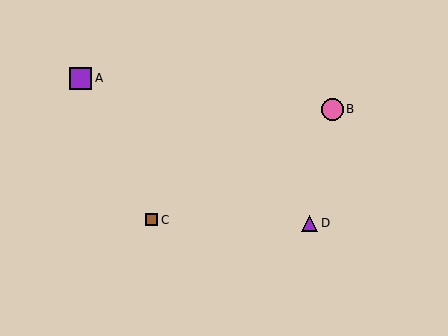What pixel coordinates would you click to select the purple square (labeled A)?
Click at (81, 78) to select the purple square A.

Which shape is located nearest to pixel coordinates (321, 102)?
The pink circle (labeled B) at (333, 109) is nearest to that location.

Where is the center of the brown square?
The center of the brown square is at (151, 220).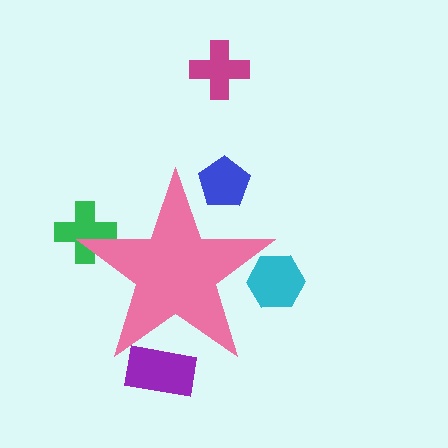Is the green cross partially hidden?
Yes, the green cross is partially hidden behind the pink star.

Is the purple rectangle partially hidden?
Yes, the purple rectangle is partially hidden behind the pink star.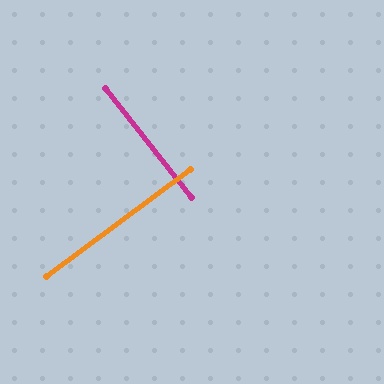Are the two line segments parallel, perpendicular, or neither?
Perpendicular — they meet at approximately 88°.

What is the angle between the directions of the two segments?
Approximately 88 degrees.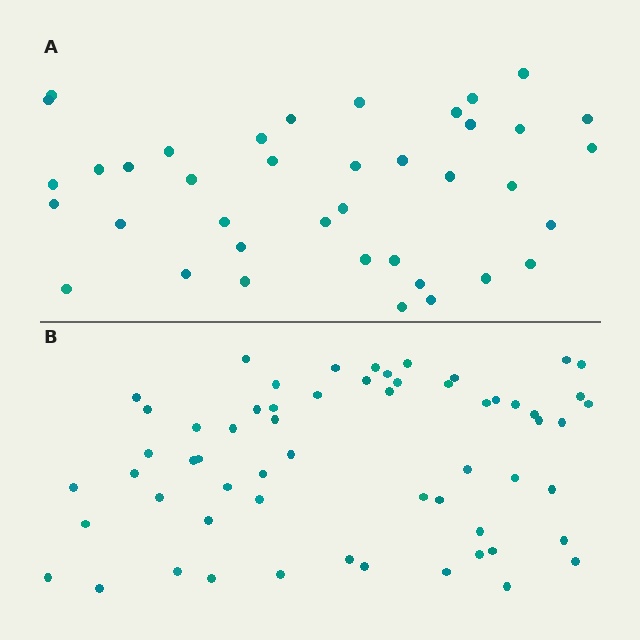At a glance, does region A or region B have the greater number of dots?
Region B (the bottom region) has more dots.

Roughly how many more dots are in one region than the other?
Region B has approximately 20 more dots than region A.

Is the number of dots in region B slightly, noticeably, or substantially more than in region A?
Region B has substantially more. The ratio is roughly 1.5 to 1.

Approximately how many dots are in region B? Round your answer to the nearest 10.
About 60 dots.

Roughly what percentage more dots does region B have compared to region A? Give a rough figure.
About 55% more.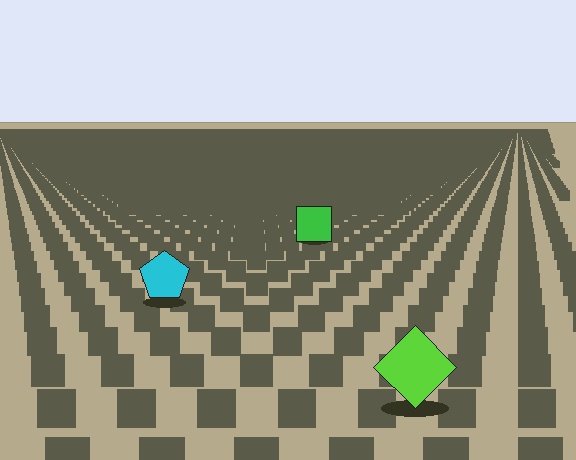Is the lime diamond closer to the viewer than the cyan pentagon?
Yes. The lime diamond is closer — you can tell from the texture gradient: the ground texture is coarser near it.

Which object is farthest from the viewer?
The green square is farthest from the viewer. It appears smaller and the ground texture around it is denser.